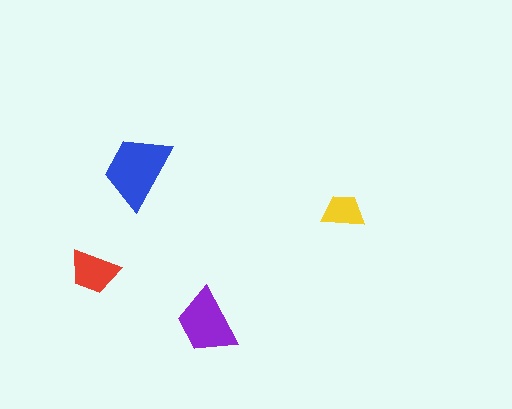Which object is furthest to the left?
The red trapezoid is leftmost.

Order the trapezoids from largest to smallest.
the blue one, the purple one, the red one, the yellow one.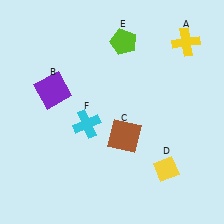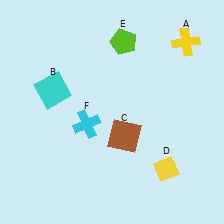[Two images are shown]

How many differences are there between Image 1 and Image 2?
There is 1 difference between the two images.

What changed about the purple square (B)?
In Image 1, B is purple. In Image 2, it changed to cyan.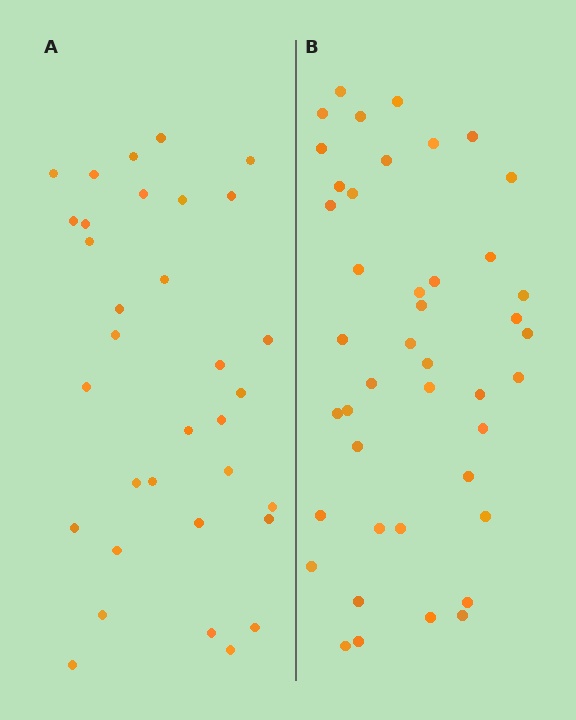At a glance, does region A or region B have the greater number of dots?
Region B (the right region) has more dots.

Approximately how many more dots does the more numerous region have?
Region B has roughly 10 or so more dots than region A.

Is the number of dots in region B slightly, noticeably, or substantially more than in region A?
Region B has noticeably more, but not dramatically so. The ratio is roughly 1.3 to 1.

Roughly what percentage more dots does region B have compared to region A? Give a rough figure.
About 30% more.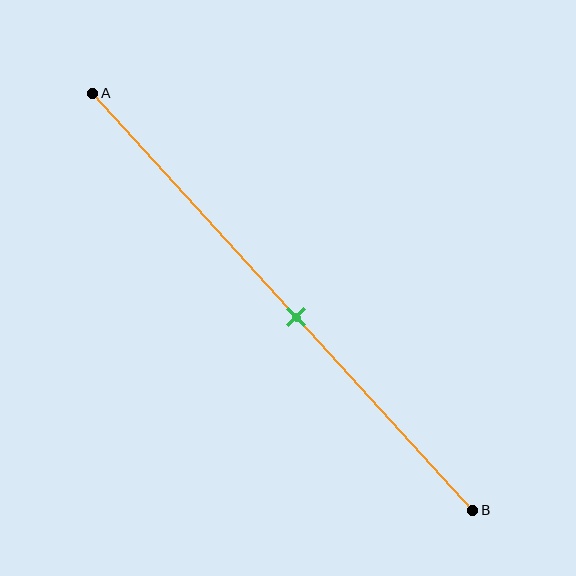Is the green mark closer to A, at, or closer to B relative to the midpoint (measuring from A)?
The green mark is closer to point B than the midpoint of segment AB.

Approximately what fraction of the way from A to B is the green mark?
The green mark is approximately 55% of the way from A to B.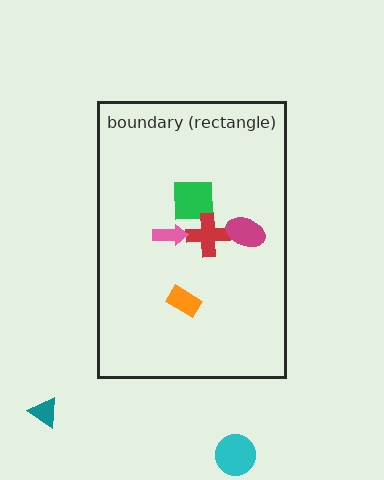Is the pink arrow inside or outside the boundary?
Inside.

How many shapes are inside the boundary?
5 inside, 2 outside.